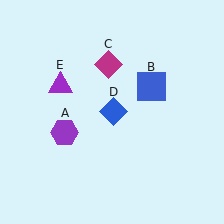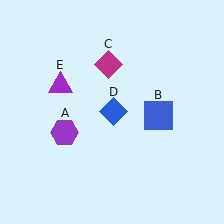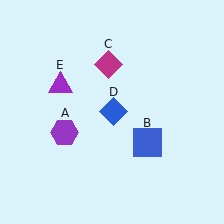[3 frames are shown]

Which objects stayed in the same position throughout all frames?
Purple hexagon (object A) and magenta diamond (object C) and blue diamond (object D) and purple triangle (object E) remained stationary.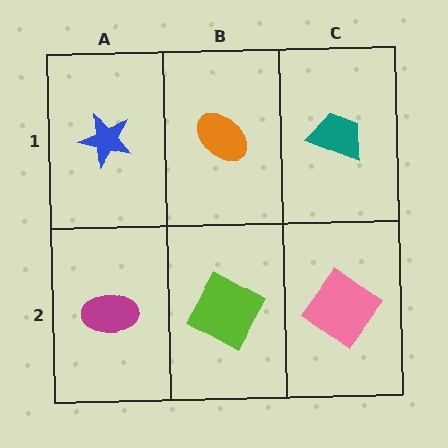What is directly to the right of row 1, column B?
A teal trapezoid.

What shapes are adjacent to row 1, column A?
A magenta ellipse (row 2, column A), an orange ellipse (row 1, column B).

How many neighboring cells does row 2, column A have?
2.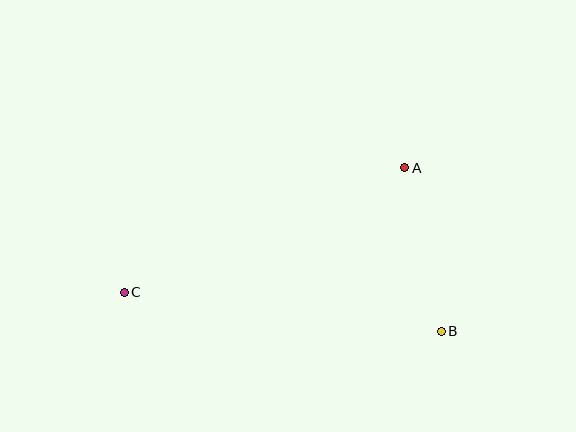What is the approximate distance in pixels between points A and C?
The distance between A and C is approximately 307 pixels.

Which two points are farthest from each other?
Points B and C are farthest from each other.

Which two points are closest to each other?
Points A and B are closest to each other.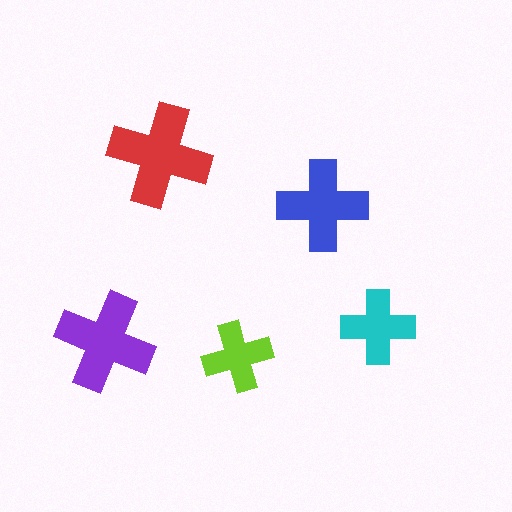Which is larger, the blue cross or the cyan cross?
The blue one.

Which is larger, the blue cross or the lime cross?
The blue one.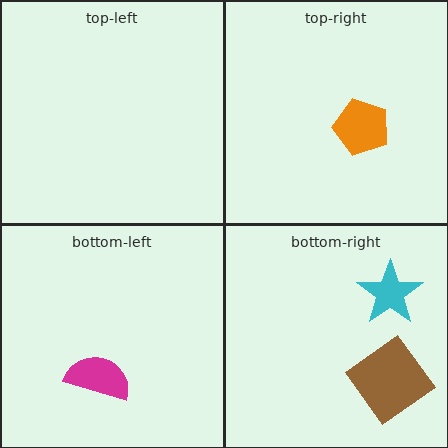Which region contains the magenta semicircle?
The bottom-left region.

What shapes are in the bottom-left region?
The magenta semicircle.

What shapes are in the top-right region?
The orange pentagon.